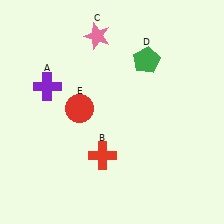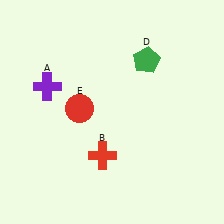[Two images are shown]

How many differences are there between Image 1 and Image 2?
There is 1 difference between the two images.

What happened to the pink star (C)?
The pink star (C) was removed in Image 2. It was in the top-left area of Image 1.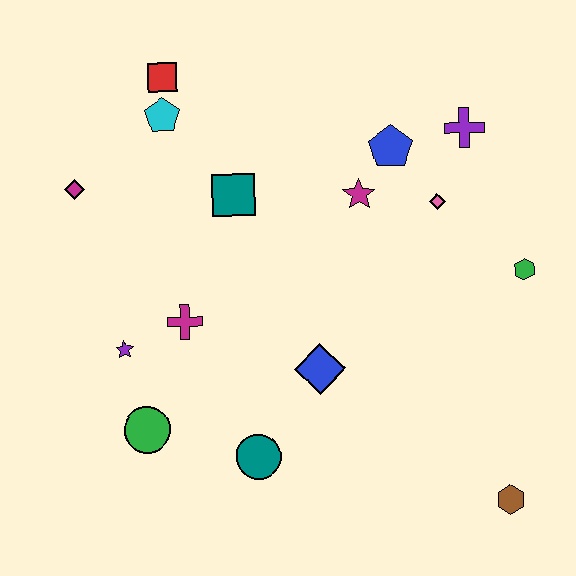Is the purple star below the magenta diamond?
Yes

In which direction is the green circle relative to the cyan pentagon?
The green circle is below the cyan pentagon.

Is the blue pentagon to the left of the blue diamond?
No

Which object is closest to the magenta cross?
The purple star is closest to the magenta cross.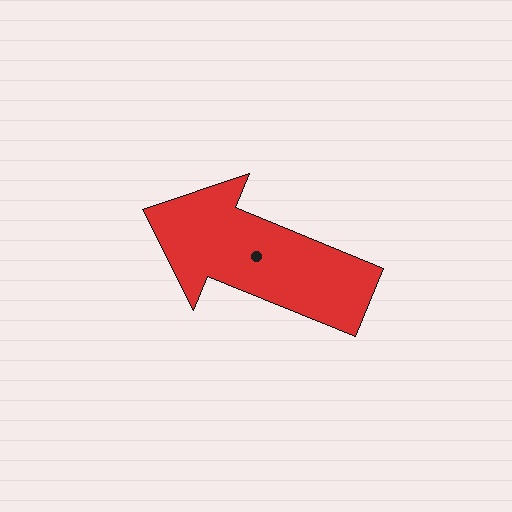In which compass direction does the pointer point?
West.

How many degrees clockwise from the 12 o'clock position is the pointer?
Approximately 292 degrees.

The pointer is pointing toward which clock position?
Roughly 10 o'clock.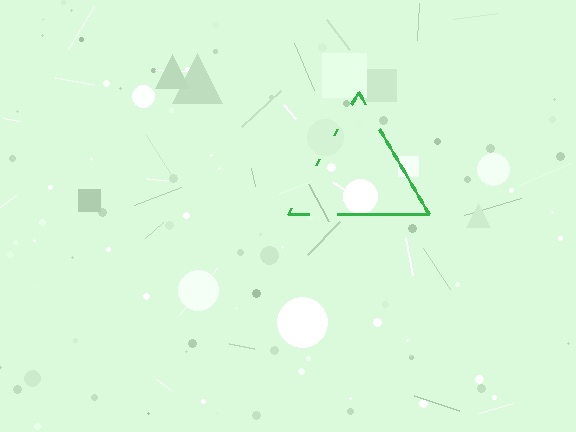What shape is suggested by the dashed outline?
The dashed outline suggests a triangle.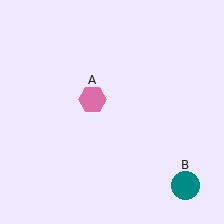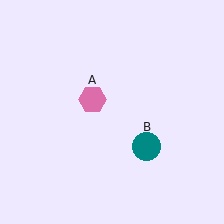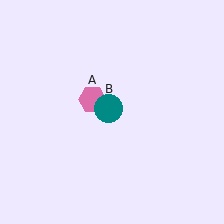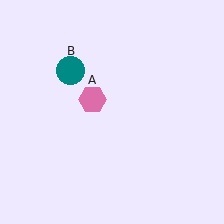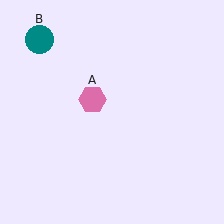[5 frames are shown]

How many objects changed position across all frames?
1 object changed position: teal circle (object B).